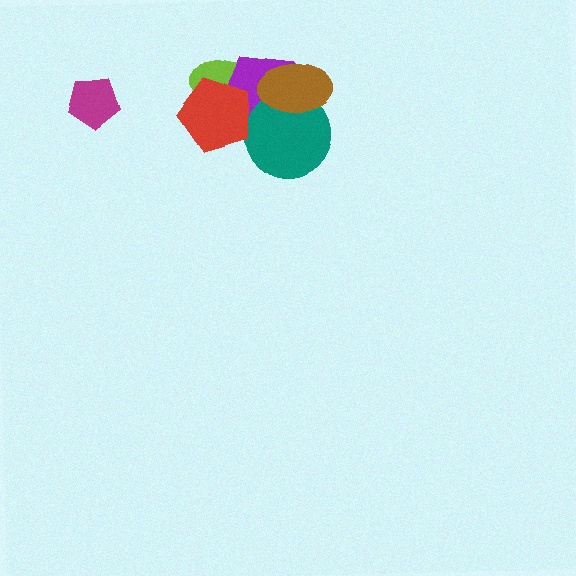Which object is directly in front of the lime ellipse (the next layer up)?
The purple pentagon is directly in front of the lime ellipse.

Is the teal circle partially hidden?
Yes, it is partially covered by another shape.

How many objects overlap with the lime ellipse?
2 objects overlap with the lime ellipse.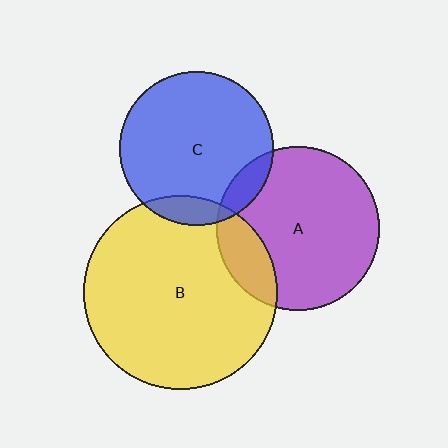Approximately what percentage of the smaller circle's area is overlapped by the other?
Approximately 10%.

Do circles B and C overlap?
Yes.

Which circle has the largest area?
Circle B (yellow).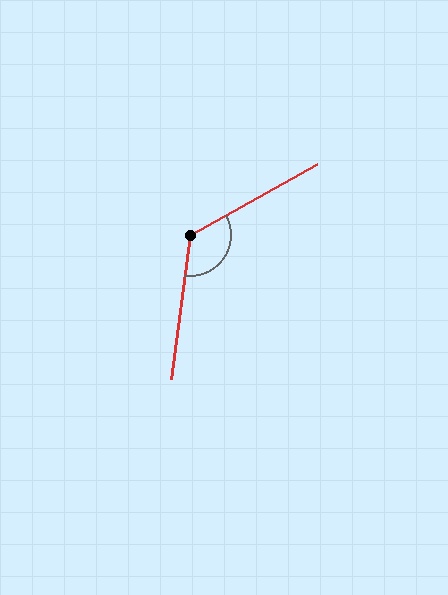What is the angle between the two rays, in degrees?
Approximately 126 degrees.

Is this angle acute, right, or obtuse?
It is obtuse.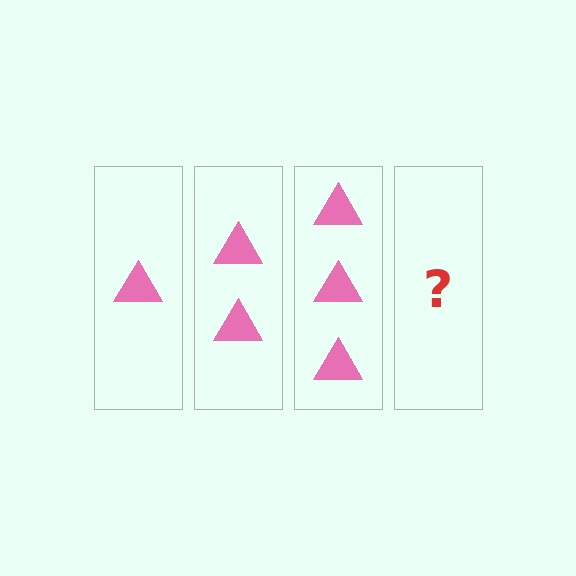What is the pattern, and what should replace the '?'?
The pattern is that each step adds one more triangle. The '?' should be 4 triangles.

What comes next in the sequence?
The next element should be 4 triangles.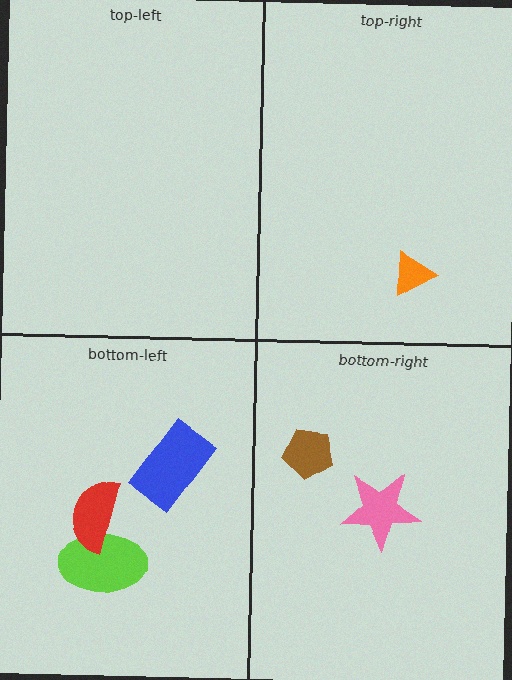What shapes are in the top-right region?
The orange triangle.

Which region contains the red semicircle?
The bottom-left region.